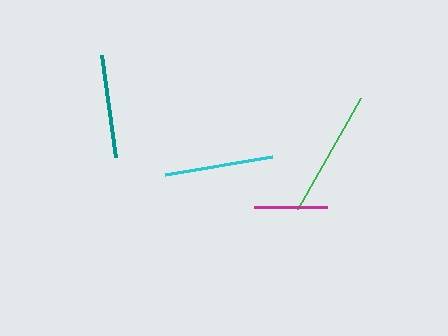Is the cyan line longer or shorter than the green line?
The green line is longer than the cyan line.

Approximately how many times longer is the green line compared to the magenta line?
The green line is approximately 1.8 times the length of the magenta line.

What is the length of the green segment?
The green segment is approximately 128 pixels long.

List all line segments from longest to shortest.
From longest to shortest: green, cyan, teal, magenta.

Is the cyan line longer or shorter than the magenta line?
The cyan line is longer than the magenta line.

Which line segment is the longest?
The green line is the longest at approximately 128 pixels.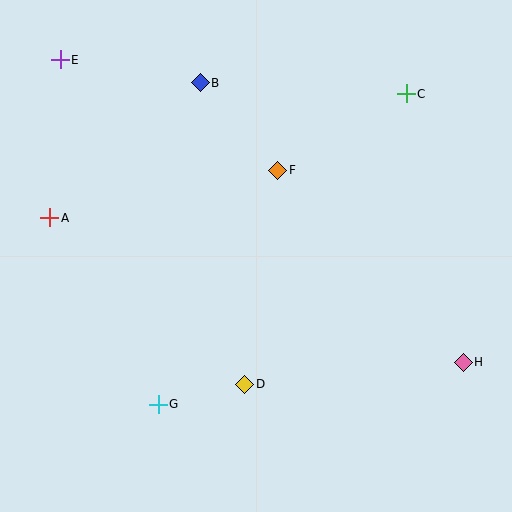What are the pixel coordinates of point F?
Point F is at (278, 170).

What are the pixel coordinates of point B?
Point B is at (200, 83).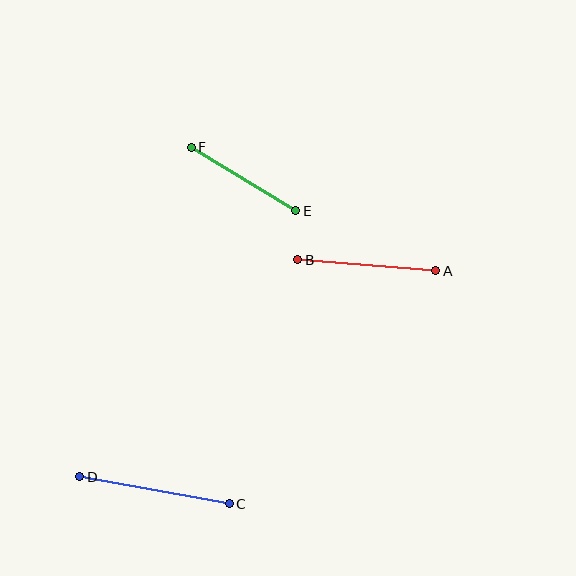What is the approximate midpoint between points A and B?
The midpoint is at approximately (367, 265) pixels.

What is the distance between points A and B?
The distance is approximately 138 pixels.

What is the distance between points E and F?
The distance is approximately 122 pixels.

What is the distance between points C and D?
The distance is approximately 152 pixels.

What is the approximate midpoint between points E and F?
The midpoint is at approximately (243, 179) pixels.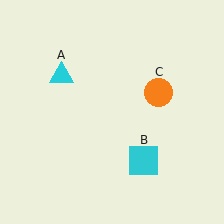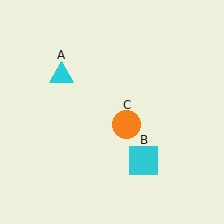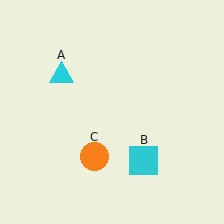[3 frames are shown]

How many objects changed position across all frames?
1 object changed position: orange circle (object C).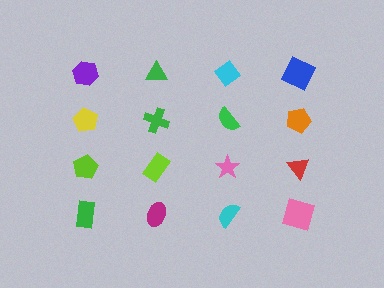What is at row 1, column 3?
A cyan diamond.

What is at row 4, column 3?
A cyan semicircle.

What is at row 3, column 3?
A pink star.